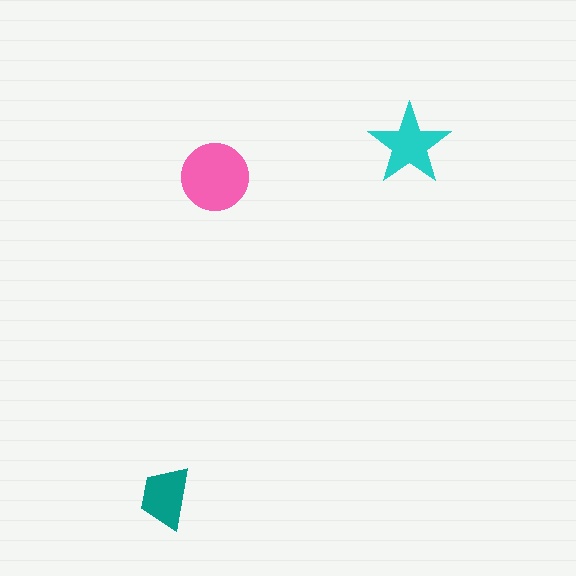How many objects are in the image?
There are 3 objects in the image.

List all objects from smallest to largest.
The teal trapezoid, the cyan star, the pink circle.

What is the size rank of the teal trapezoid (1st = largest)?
3rd.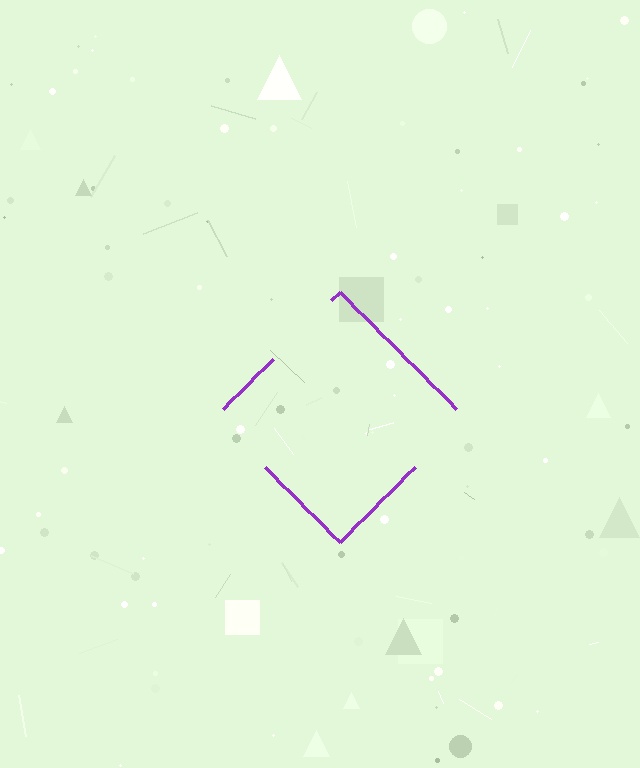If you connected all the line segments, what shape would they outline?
They would outline a diamond.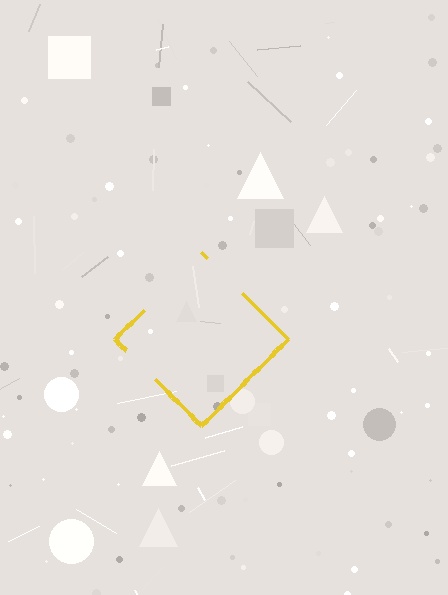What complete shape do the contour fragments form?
The contour fragments form a diamond.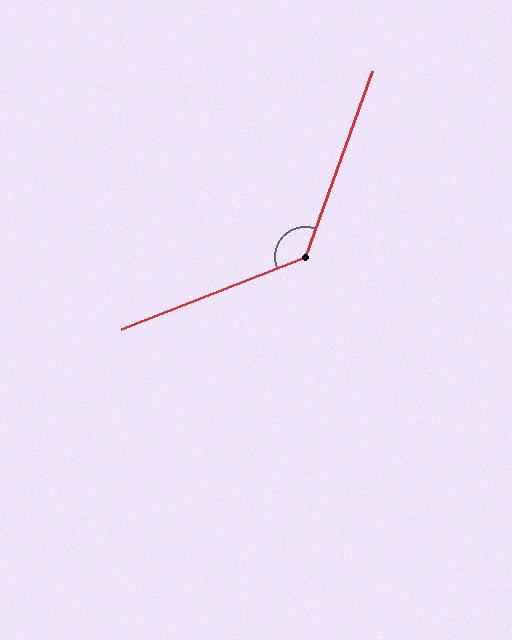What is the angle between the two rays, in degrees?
Approximately 131 degrees.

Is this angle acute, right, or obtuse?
It is obtuse.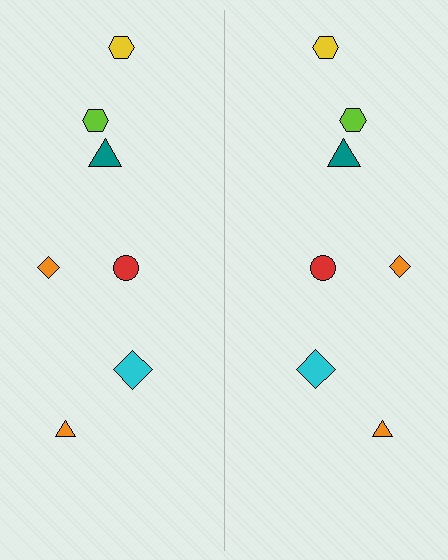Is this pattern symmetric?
Yes, this pattern has bilateral (reflection) symmetry.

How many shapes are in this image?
There are 14 shapes in this image.